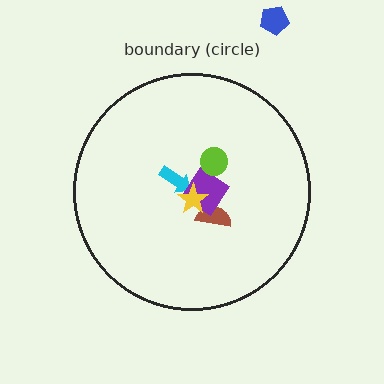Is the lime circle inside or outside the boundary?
Inside.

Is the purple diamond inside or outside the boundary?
Inside.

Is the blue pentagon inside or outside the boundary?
Outside.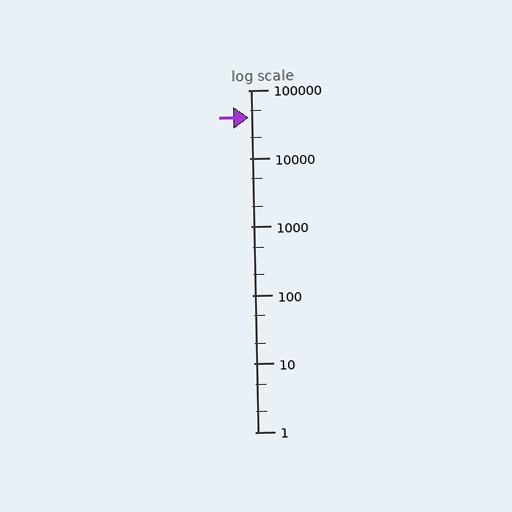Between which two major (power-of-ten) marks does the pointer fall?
The pointer is between 10000 and 100000.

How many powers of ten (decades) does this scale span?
The scale spans 5 decades, from 1 to 100000.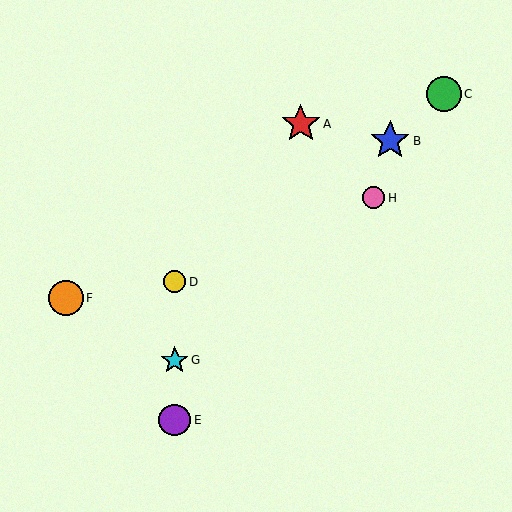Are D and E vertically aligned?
Yes, both are at x≈175.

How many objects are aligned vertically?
3 objects (D, E, G) are aligned vertically.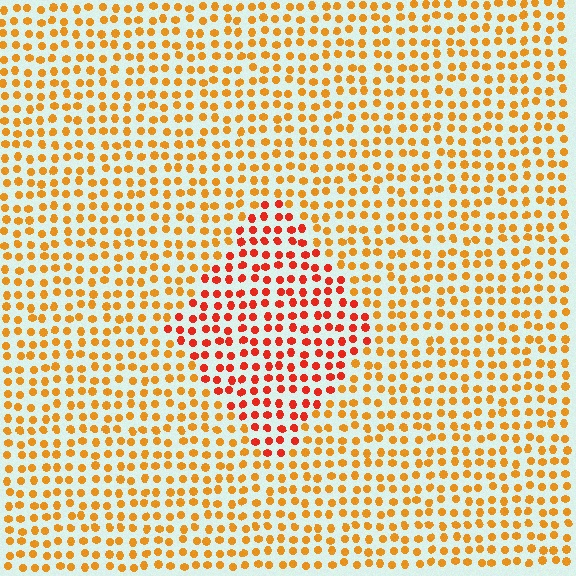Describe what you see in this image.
The image is filled with small orange elements in a uniform arrangement. A diamond-shaped region is visible where the elements are tinted to a slightly different hue, forming a subtle color boundary.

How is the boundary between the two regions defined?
The boundary is defined purely by a slight shift in hue (about 32 degrees). Spacing, size, and orientation are identical on both sides.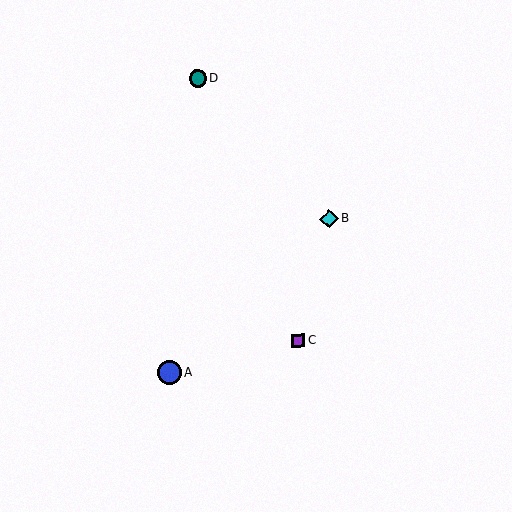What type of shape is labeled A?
Shape A is a blue circle.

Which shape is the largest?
The blue circle (labeled A) is the largest.